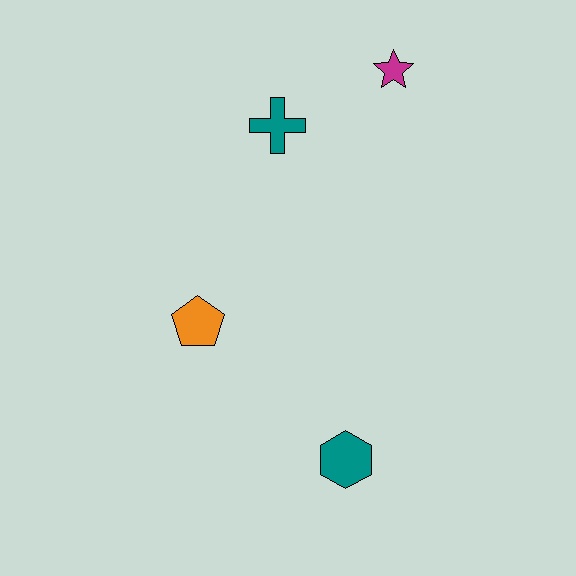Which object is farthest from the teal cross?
The teal hexagon is farthest from the teal cross.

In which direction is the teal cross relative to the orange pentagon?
The teal cross is above the orange pentagon.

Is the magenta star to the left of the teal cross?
No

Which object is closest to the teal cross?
The magenta star is closest to the teal cross.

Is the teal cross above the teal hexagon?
Yes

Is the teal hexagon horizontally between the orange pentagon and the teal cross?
No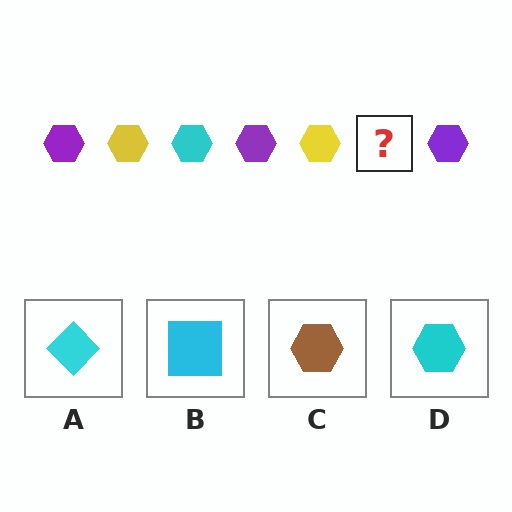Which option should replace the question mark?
Option D.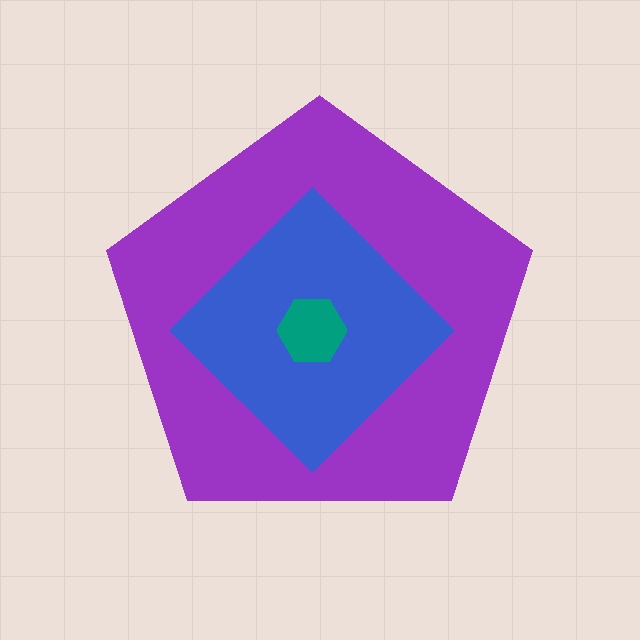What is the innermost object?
The teal hexagon.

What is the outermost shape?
The purple pentagon.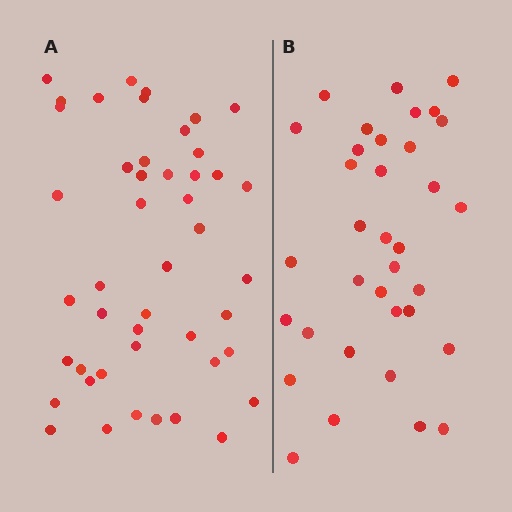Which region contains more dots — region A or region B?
Region A (the left region) has more dots.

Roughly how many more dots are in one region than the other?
Region A has roughly 12 or so more dots than region B.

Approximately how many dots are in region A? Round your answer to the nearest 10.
About 50 dots. (The exact count is 46, which rounds to 50.)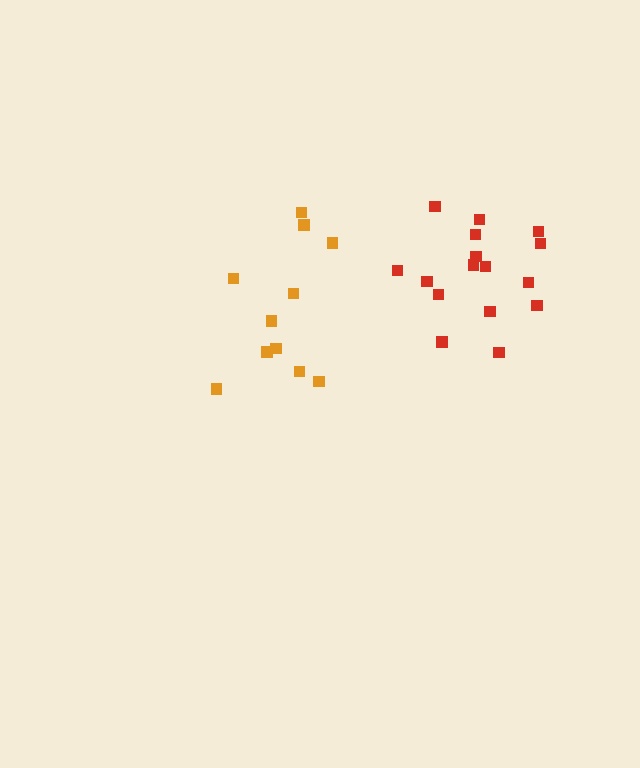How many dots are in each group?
Group 1: 11 dots, Group 2: 16 dots (27 total).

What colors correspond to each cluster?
The clusters are colored: orange, red.